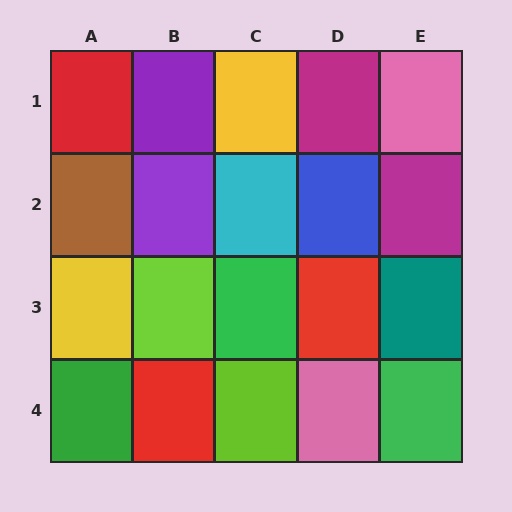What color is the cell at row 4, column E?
Green.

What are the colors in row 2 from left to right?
Brown, purple, cyan, blue, magenta.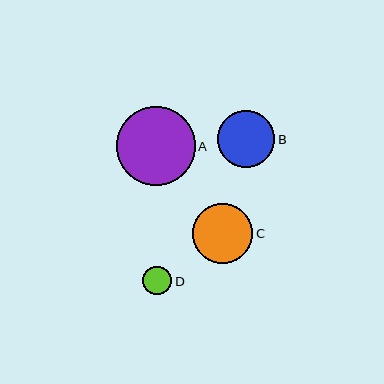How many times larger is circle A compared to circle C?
Circle A is approximately 1.3 times the size of circle C.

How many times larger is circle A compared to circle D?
Circle A is approximately 2.7 times the size of circle D.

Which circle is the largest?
Circle A is the largest with a size of approximately 79 pixels.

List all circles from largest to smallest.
From largest to smallest: A, C, B, D.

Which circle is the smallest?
Circle D is the smallest with a size of approximately 29 pixels.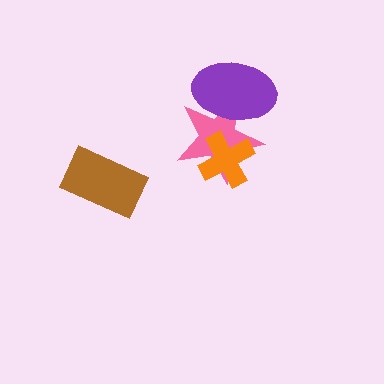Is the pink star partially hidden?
Yes, it is partially covered by another shape.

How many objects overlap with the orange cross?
1 object overlaps with the orange cross.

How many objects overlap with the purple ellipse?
1 object overlaps with the purple ellipse.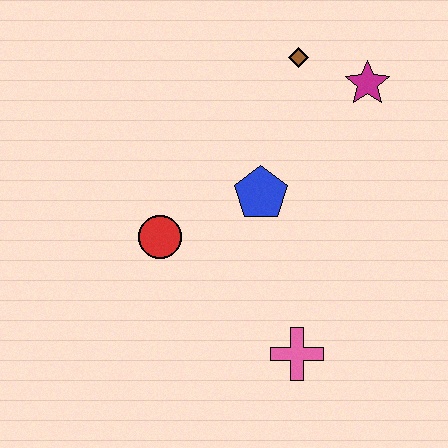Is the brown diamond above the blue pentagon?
Yes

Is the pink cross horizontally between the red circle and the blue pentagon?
No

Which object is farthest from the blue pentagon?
The pink cross is farthest from the blue pentagon.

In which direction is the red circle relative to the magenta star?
The red circle is to the left of the magenta star.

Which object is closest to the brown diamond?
The magenta star is closest to the brown diamond.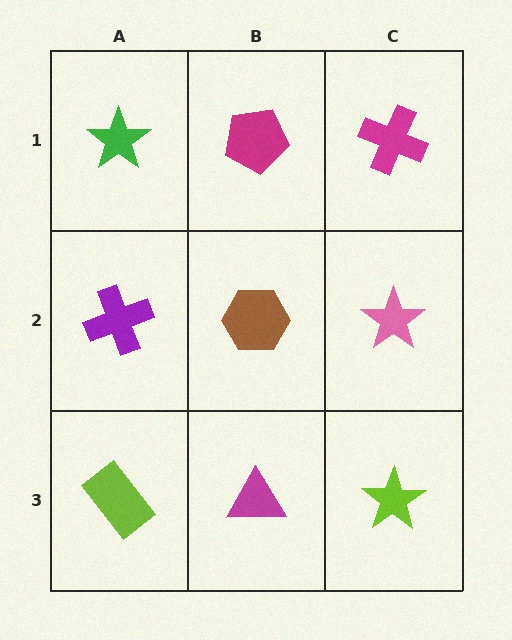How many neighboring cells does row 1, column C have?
2.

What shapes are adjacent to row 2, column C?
A magenta cross (row 1, column C), a lime star (row 3, column C), a brown hexagon (row 2, column B).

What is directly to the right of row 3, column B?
A lime star.